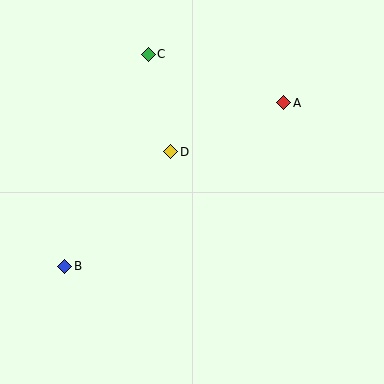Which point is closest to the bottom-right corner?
Point A is closest to the bottom-right corner.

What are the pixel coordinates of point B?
Point B is at (65, 266).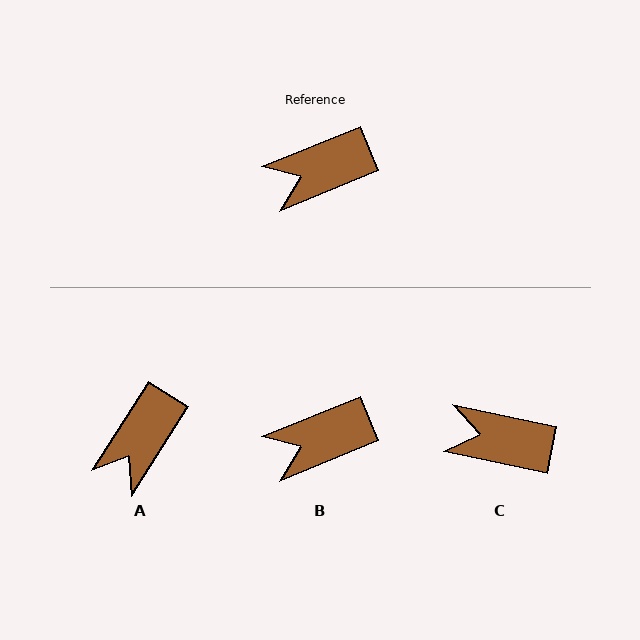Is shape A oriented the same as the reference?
No, it is off by about 35 degrees.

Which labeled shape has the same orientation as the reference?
B.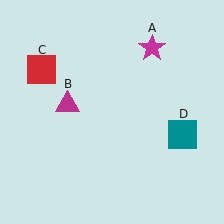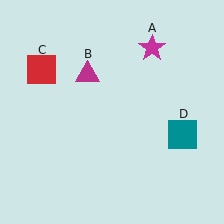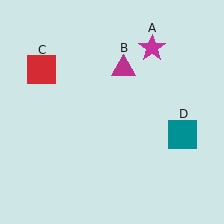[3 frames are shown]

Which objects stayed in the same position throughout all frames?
Magenta star (object A) and red square (object C) and teal square (object D) remained stationary.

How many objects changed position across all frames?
1 object changed position: magenta triangle (object B).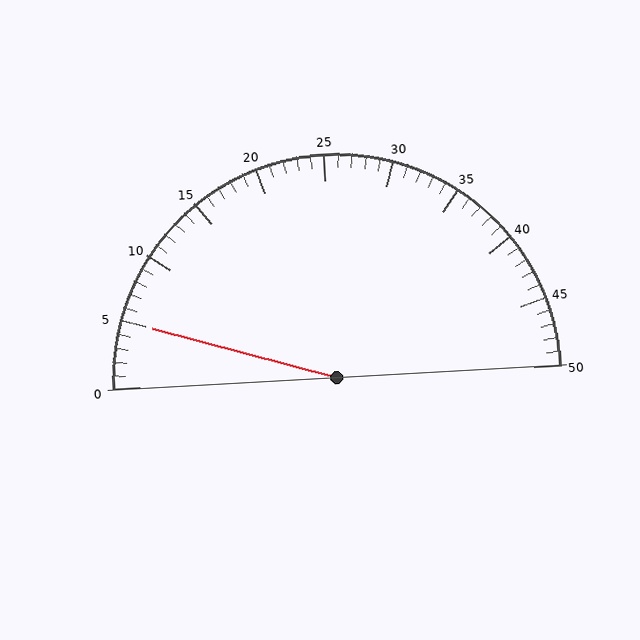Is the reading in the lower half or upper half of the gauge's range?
The reading is in the lower half of the range (0 to 50).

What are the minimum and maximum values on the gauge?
The gauge ranges from 0 to 50.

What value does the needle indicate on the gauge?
The needle indicates approximately 5.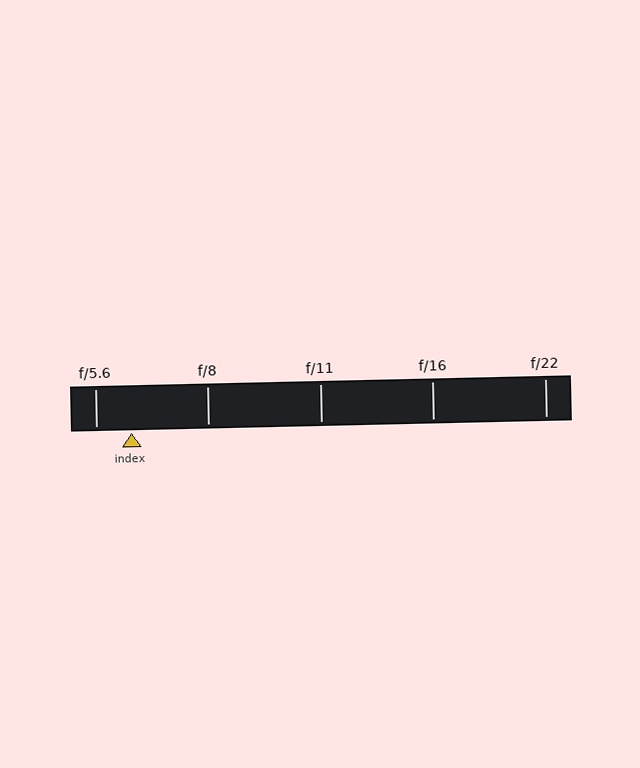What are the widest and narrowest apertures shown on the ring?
The widest aperture shown is f/5.6 and the narrowest is f/22.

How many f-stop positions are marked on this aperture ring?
There are 5 f-stop positions marked.